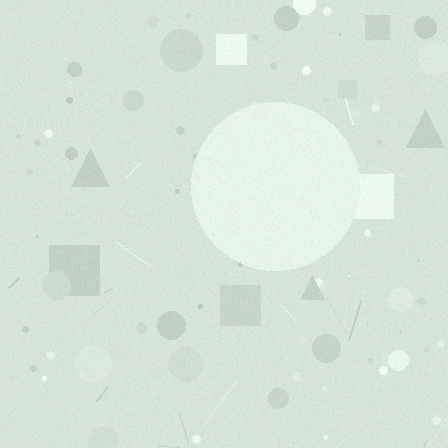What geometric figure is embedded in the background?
A circle is embedded in the background.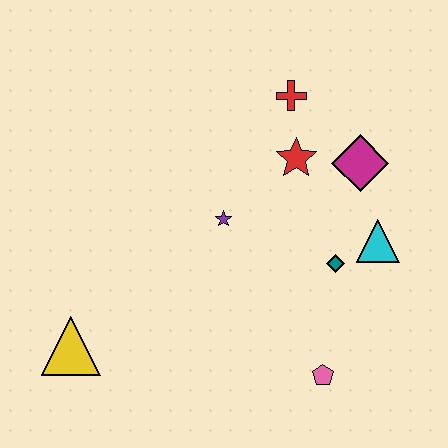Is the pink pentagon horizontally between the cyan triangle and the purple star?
Yes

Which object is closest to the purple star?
The red star is closest to the purple star.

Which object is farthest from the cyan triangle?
The yellow triangle is farthest from the cyan triangle.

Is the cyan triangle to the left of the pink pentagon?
No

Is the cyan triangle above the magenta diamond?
No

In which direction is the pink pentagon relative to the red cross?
The pink pentagon is below the red cross.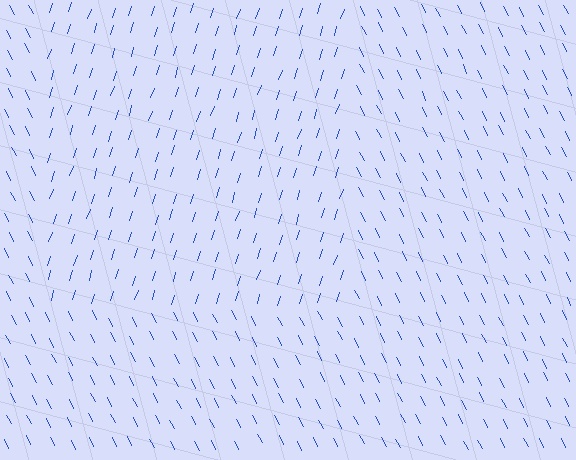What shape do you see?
I see a rectangle.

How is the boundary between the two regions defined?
The boundary is defined purely by a change in line orientation (approximately 45 degrees difference). All lines are the same color and thickness.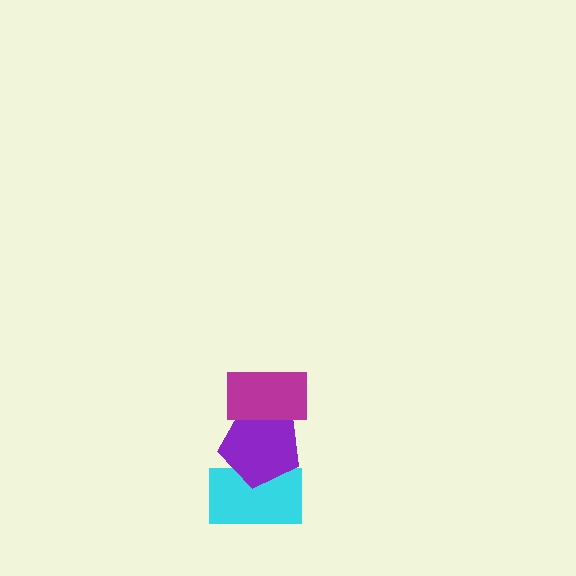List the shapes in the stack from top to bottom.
From top to bottom: the magenta rectangle, the purple pentagon, the cyan rectangle.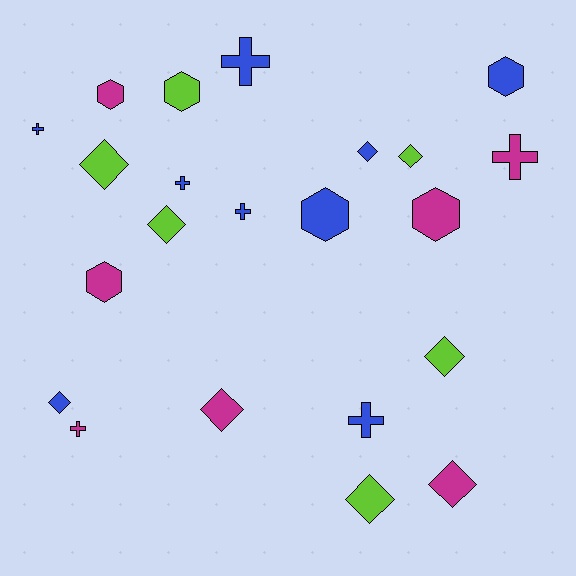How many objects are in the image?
There are 22 objects.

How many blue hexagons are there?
There are 2 blue hexagons.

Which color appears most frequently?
Blue, with 9 objects.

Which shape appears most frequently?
Diamond, with 9 objects.